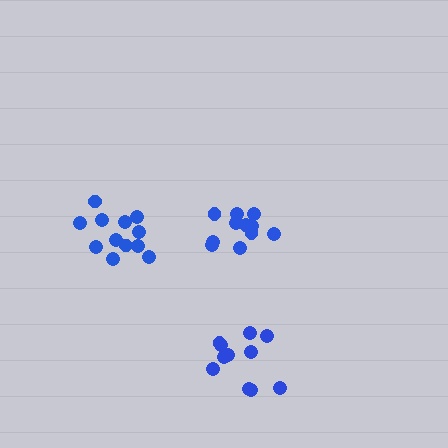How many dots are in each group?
Group 1: 12 dots, Group 2: 12 dots, Group 3: 11 dots (35 total).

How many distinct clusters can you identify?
There are 3 distinct clusters.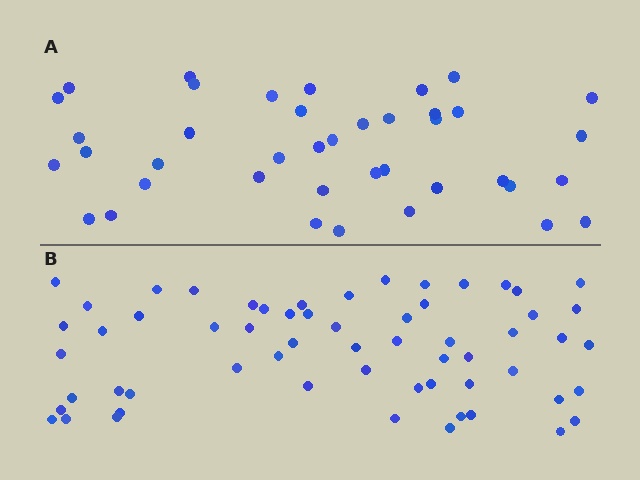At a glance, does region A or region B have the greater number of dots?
Region B (the bottom region) has more dots.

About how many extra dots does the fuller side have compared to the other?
Region B has approximately 20 more dots than region A.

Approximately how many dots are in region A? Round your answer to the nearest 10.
About 40 dots.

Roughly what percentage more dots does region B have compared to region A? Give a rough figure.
About 50% more.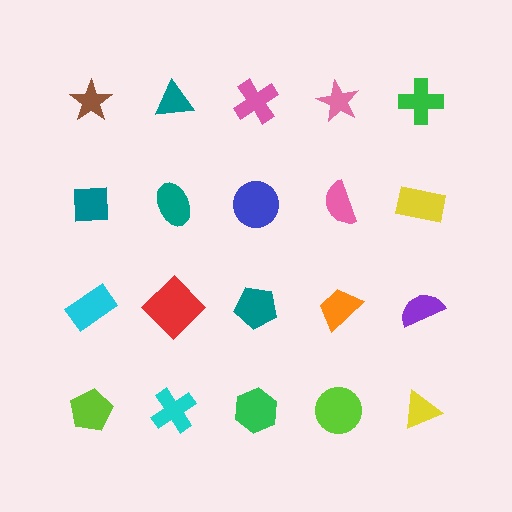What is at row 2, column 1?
A teal square.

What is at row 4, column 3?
A green hexagon.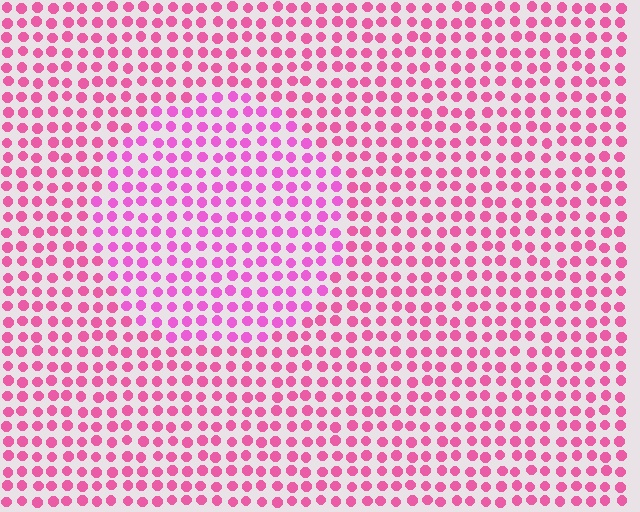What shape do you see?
I see a circle.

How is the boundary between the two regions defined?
The boundary is defined purely by a slight shift in hue (about 20 degrees). Spacing, size, and orientation are identical on both sides.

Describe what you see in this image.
The image is filled with small pink elements in a uniform arrangement. A circle-shaped region is visible where the elements are tinted to a slightly different hue, forming a subtle color boundary.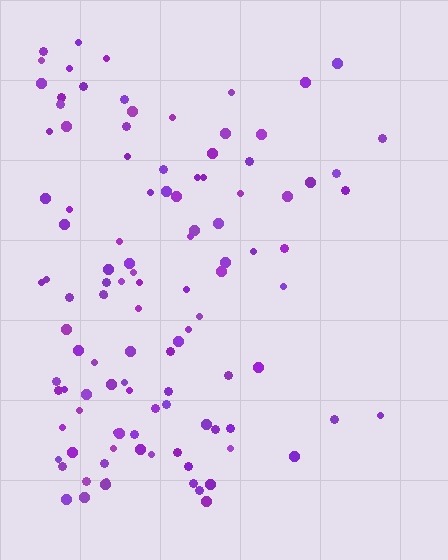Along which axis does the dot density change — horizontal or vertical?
Horizontal.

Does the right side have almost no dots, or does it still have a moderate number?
Still a moderate number, just noticeably fewer than the left.